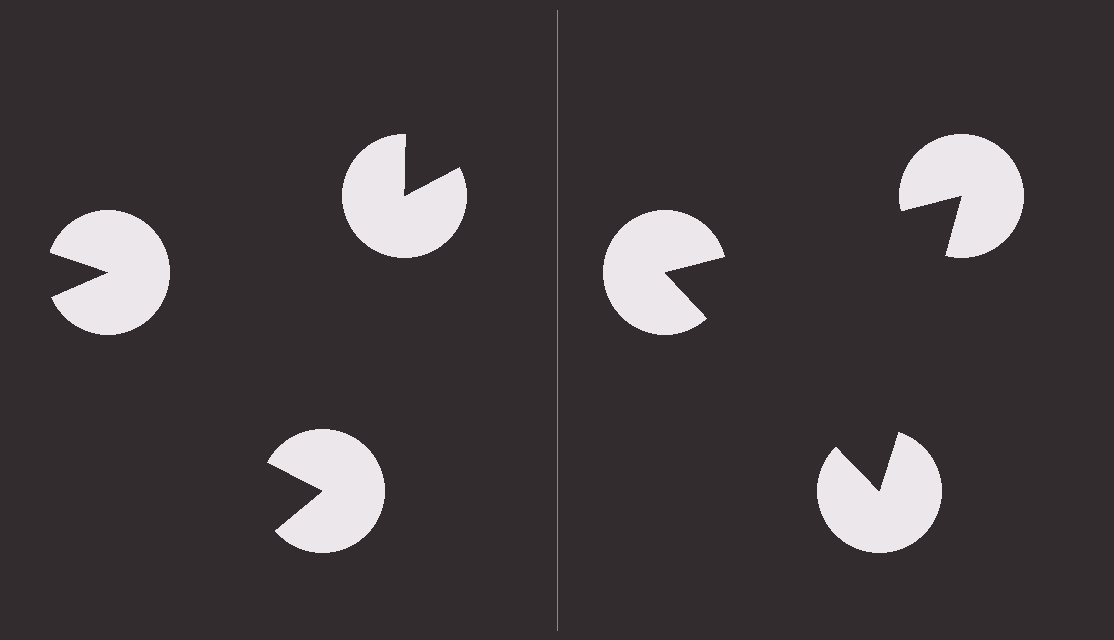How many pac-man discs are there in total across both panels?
6 — 3 on each side.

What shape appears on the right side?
An illusory triangle.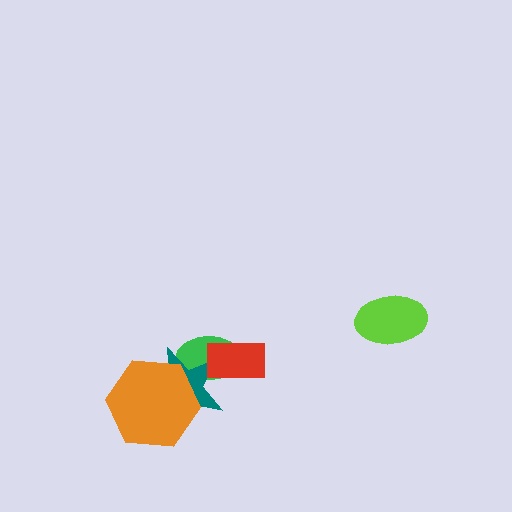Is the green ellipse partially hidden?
Yes, it is partially covered by another shape.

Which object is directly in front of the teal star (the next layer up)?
The red rectangle is directly in front of the teal star.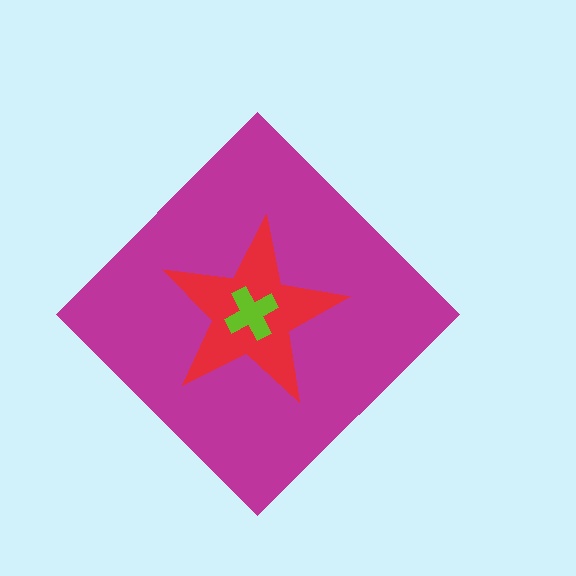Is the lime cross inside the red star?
Yes.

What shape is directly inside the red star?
The lime cross.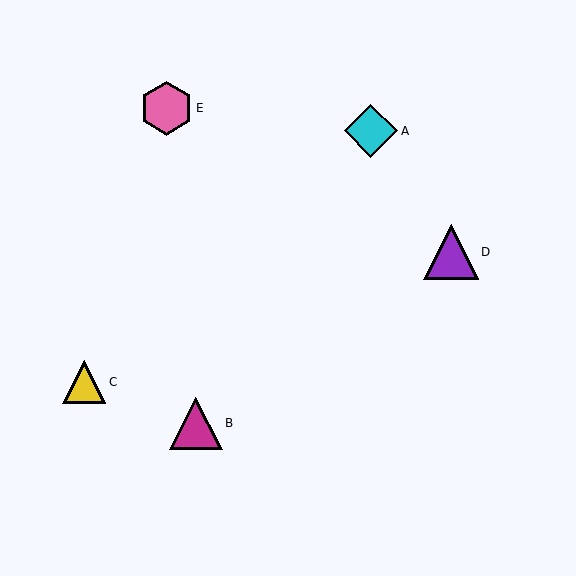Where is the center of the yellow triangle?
The center of the yellow triangle is at (84, 382).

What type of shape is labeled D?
Shape D is a purple triangle.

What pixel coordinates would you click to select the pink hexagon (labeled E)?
Click at (167, 108) to select the pink hexagon E.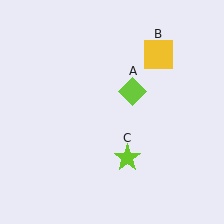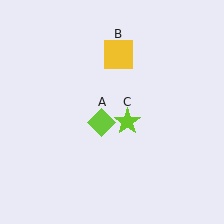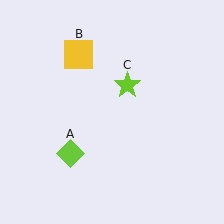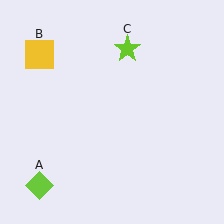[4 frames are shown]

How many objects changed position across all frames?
3 objects changed position: lime diamond (object A), yellow square (object B), lime star (object C).